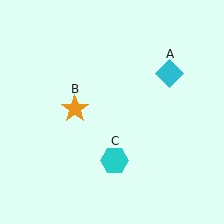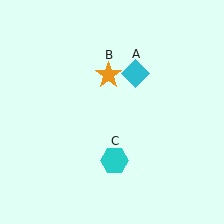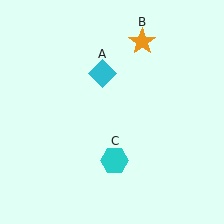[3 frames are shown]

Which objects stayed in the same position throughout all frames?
Cyan hexagon (object C) remained stationary.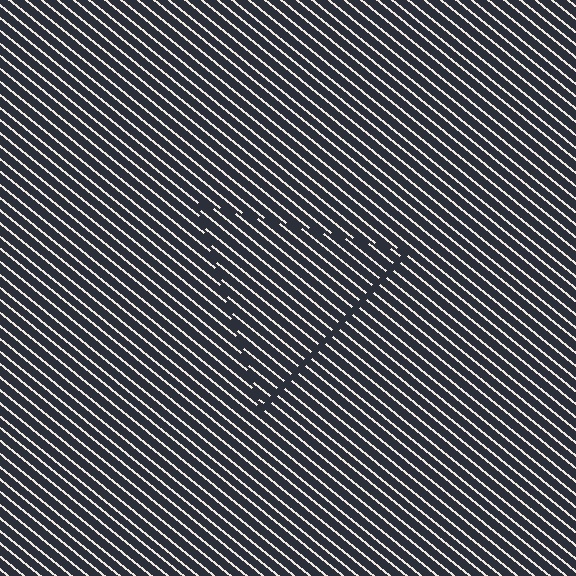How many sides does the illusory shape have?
3 sides — the line-ends trace a triangle.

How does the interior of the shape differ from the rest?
The interior of the shape contains the same grating, shifted by half a period — the contour is defined by the phase discontinuity where line-ends from the inner and outer gratings abut.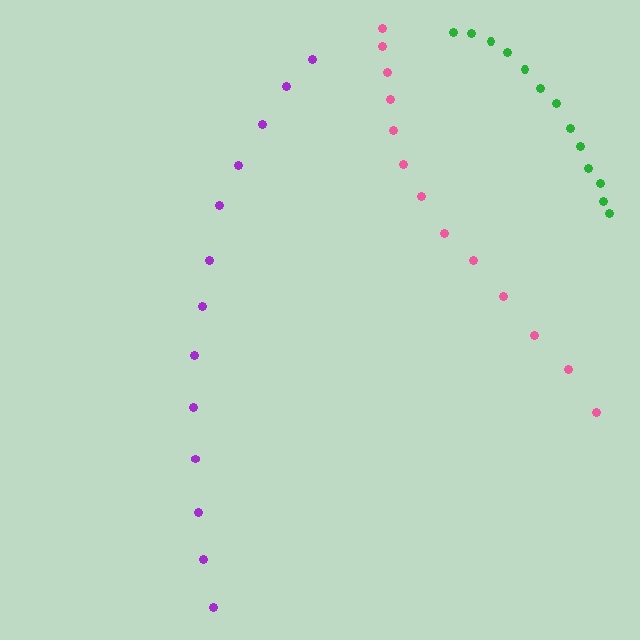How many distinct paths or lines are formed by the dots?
There are 3 distinct paths.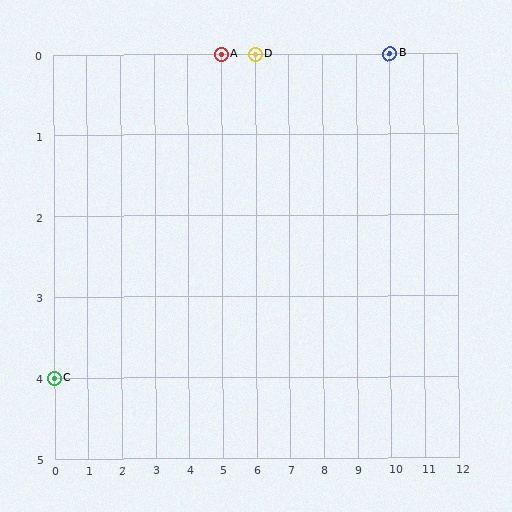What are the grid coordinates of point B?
Point B is at grid coordinates (10, 0).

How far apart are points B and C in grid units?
Points B and C are 10 columns and 4 rows apart (about 10.8 grid units diagonally).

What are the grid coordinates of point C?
Point C is at grid coordinates (0, 4).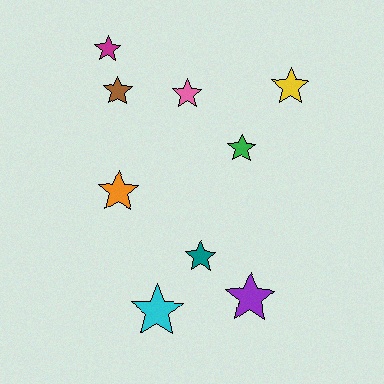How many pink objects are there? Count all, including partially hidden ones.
There is 1 pink object.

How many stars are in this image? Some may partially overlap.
There are 9 stars.